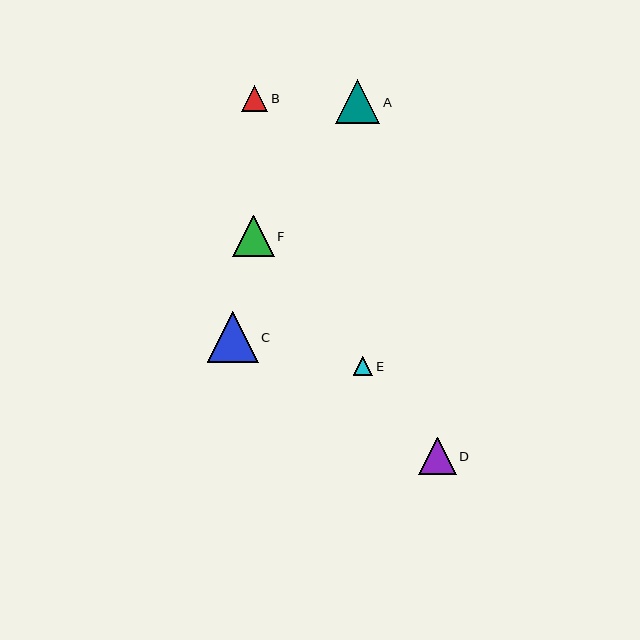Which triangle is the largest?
Triangle C is the largest with a size of approximately 51 pixels.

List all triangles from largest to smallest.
From largest to smallest: C, A, F, D, B, E.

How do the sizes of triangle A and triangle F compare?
Triangle A and triangle F are approximately the same size.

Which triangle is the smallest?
Triangle E is the smallest with a size of approximately 19 pixels.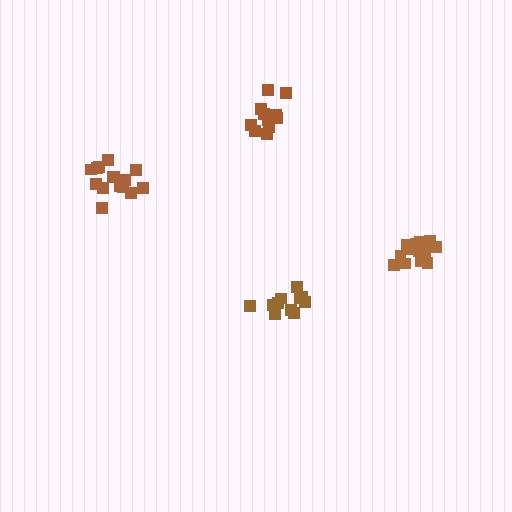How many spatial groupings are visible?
There are 4 spatial groupings.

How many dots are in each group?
Group 1: 12 dots, Group 2: 16 dots, Group 3: 11 dots, Group 4: 14 dots (53 total).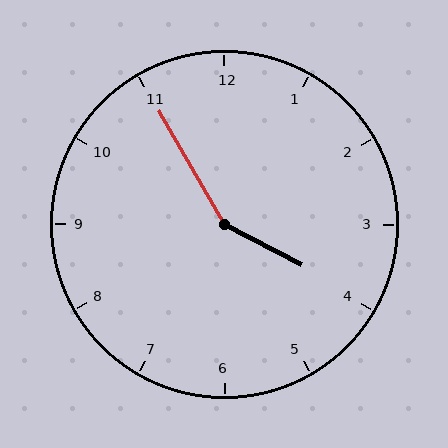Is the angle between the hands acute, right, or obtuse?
It is obtuse.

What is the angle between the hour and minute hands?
Approximately 148 degrees.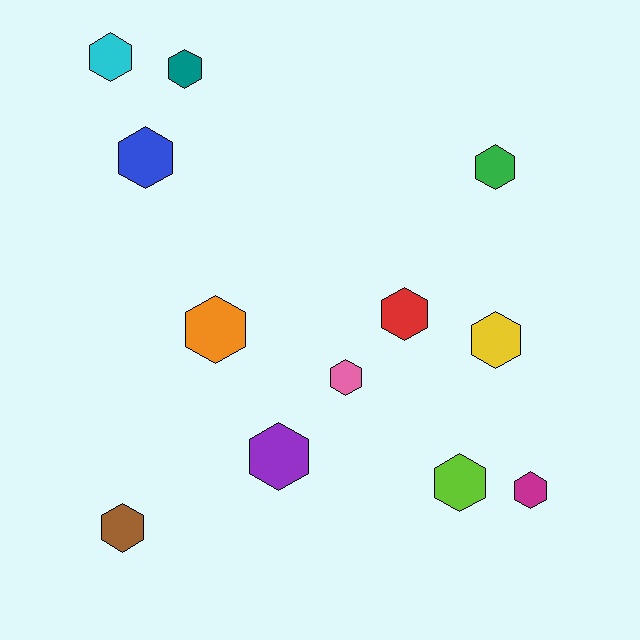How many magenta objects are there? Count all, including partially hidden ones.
There is 1 magenta object.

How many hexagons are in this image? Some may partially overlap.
There are 12 hexagons.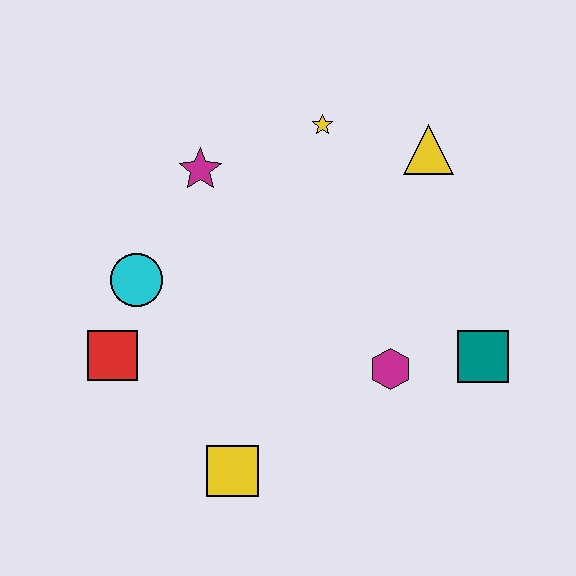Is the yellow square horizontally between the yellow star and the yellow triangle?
No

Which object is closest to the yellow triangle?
The yellow star is closest to the yellow triangle.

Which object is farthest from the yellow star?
The yellow square is farthest from the yellow star.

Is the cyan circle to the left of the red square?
No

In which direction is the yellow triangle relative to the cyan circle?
The yellow triangle is to the right of the cyan circle.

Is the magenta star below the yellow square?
No